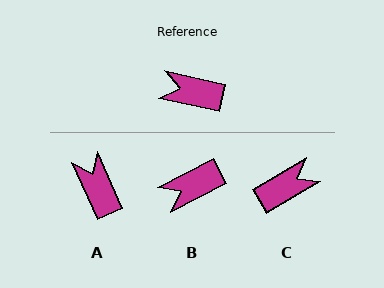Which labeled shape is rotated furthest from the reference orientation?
C, about 137 degrees away.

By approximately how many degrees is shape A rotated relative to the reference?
Approximately 54 degrees clockwise.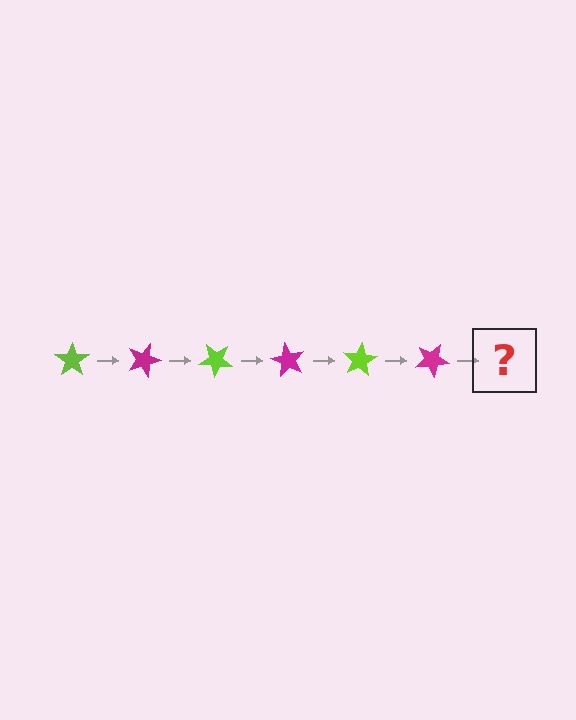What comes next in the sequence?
The next element should be a lime star, rotated 120 degrees from the start.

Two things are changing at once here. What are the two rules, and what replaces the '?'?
The two rules are that it rotates 20 degrees each step and the color cycles through lime and magenta. The '?' should be a lime star, rotated 120 degrees from the start.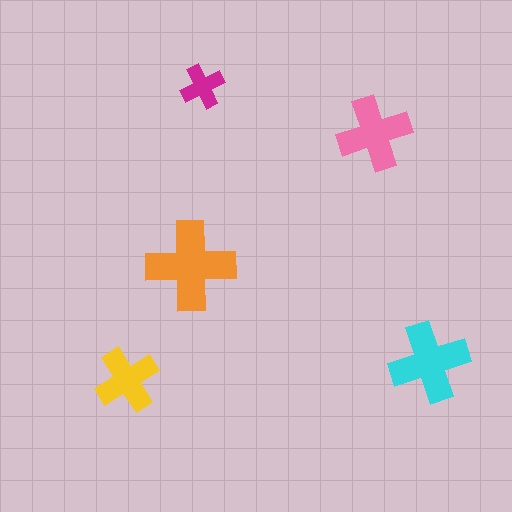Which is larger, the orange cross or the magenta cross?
The orange one.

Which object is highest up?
The magenta cross is topmost.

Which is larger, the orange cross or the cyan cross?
The orange one.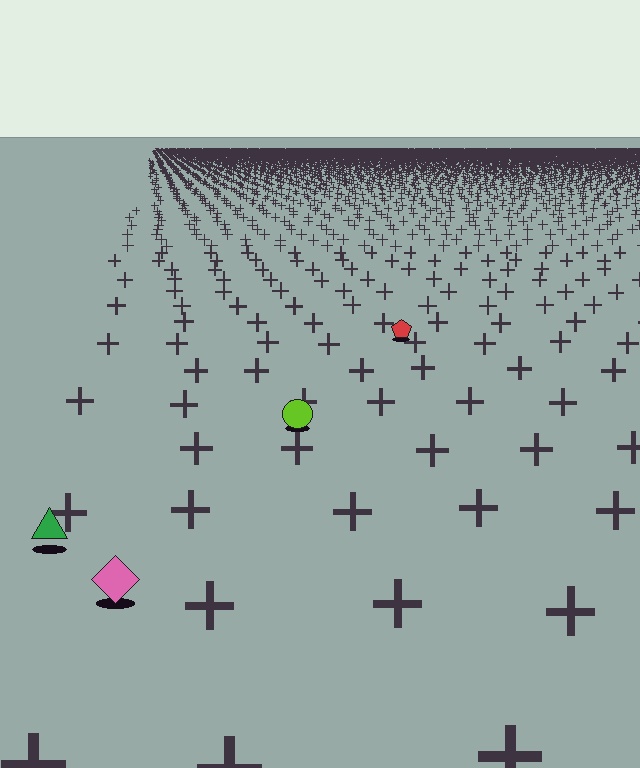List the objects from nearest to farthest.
From nearest to farthest: the pink diamond, the green triangle, the lime circle, the red pentagon.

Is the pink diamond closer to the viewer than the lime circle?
Yes. The pink diamond is closer — you can tell from the texture gradient: the ground texture is coarser near it.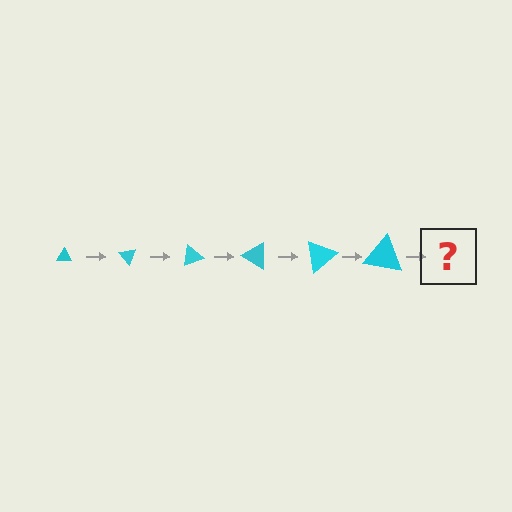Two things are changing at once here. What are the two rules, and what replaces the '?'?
The two rules are that the triangle grows larger each step and it rotates 50 degrees each step. The '?' should be a triangle, larger than the previous one and rotated 300 degrees from the start.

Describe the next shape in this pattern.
It should be a triangle, larger than the previous one and rotated 300 degrees from the start.